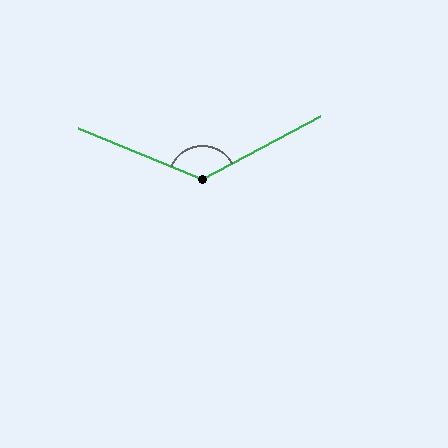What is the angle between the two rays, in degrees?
Approximately 130 degrees.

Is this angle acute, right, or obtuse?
It is obtuse.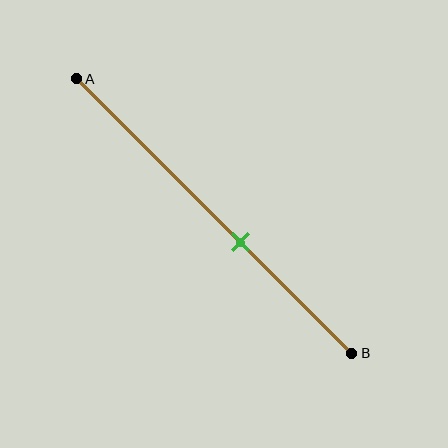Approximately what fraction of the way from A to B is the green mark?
The green mark is approximately 60% of the way from A to B.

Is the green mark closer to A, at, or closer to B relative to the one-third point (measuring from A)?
The green mark is closer to point B than the one-third point of segment AB.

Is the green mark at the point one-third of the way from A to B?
No, the mark is at about 60% from A, not at the 33% one-third point.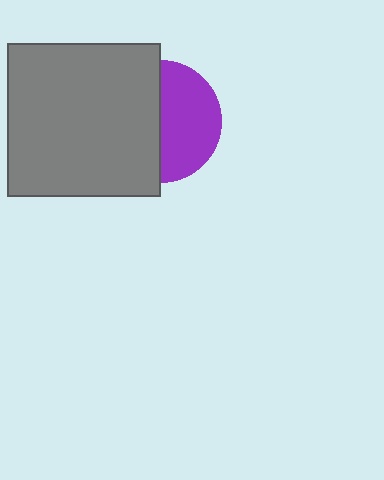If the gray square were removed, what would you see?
You would see the complete purple circle.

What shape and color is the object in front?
The object in front is a gray square.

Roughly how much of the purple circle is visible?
About half of it is visible (roughly 49%).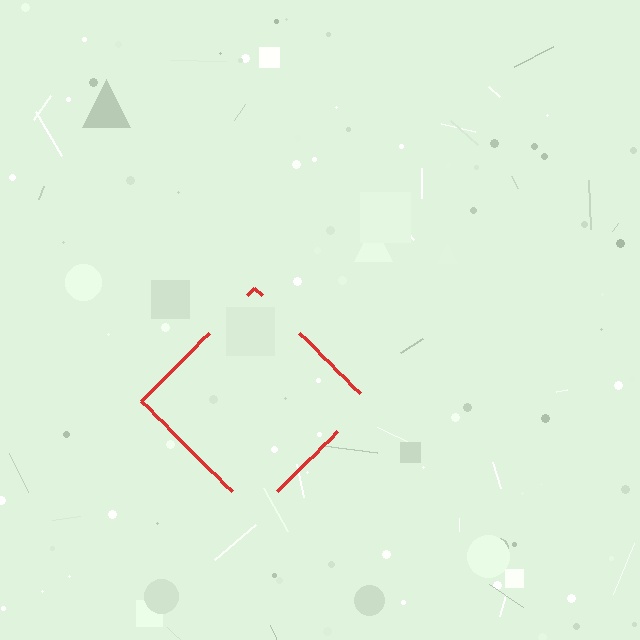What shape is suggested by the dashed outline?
The dashed outline suggests a diamond.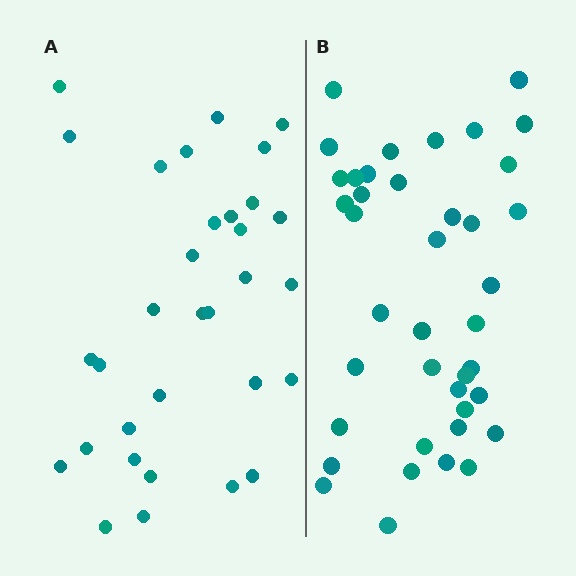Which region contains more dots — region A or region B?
Region B (the right region) has more dots.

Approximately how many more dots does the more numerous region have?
Region B has roughly 8 or so more dots than region A.